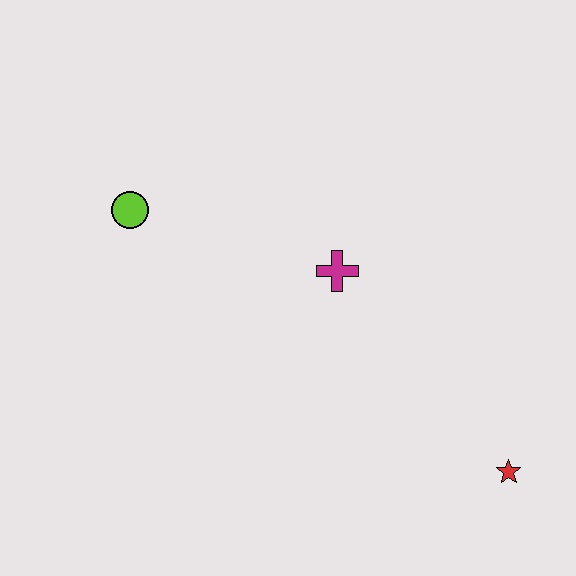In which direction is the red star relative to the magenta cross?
The red star is below the magenta cross.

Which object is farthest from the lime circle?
The red star is farthest from the lime circle.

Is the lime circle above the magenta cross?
Yes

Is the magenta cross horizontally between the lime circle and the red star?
Yes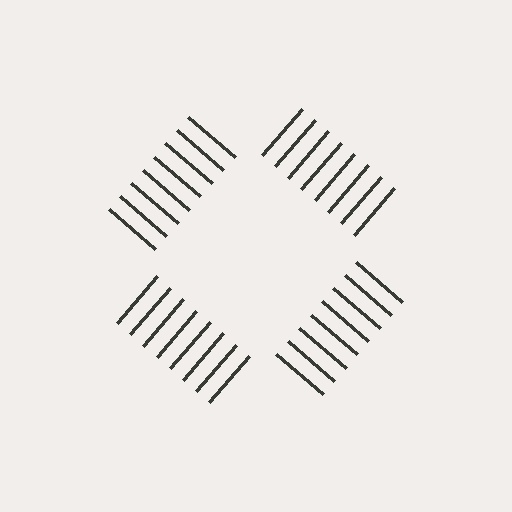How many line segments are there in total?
32 — 8 along each of the 4 edges.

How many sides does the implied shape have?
4 sides — the line-ends trace a square.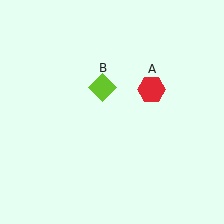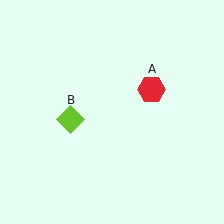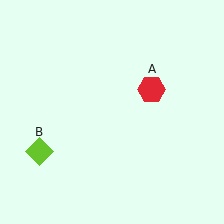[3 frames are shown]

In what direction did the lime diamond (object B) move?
The lime diamond (object B) moved down and to the left.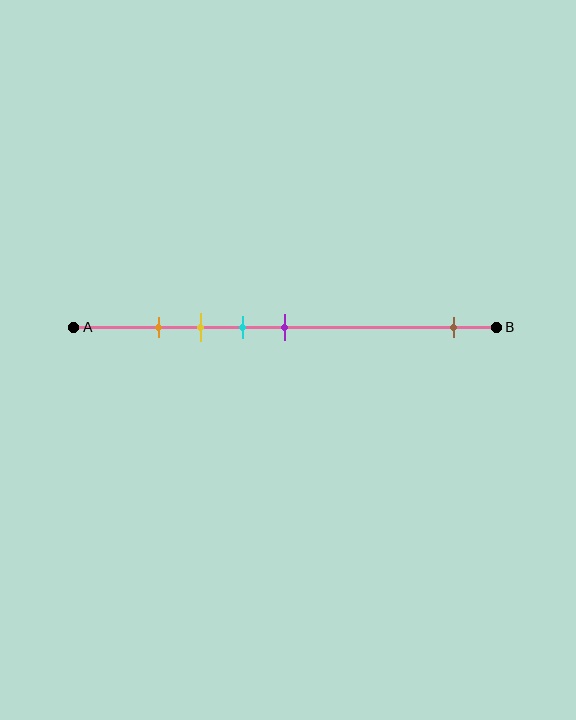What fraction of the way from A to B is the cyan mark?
The cyan mark is approximately 40% (0.4) of the way from A to B.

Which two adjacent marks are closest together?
The orange and yellow marks are the closest adjacent pair.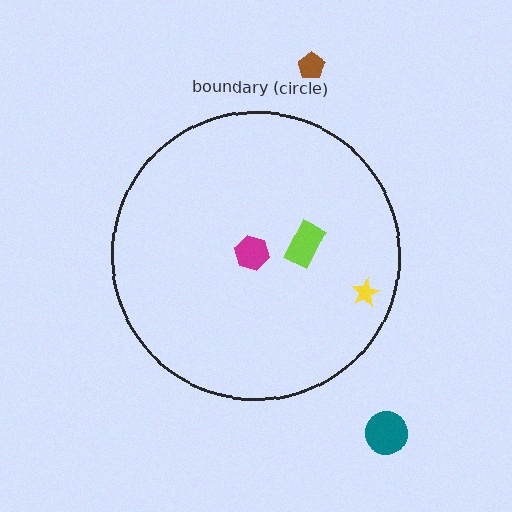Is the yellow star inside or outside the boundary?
Inside.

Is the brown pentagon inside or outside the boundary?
Outside.